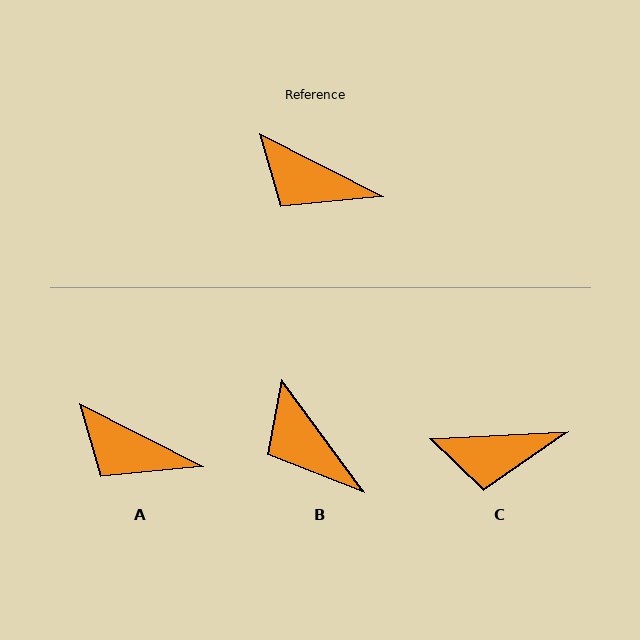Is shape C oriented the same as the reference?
No, it is off by about 30 degrees.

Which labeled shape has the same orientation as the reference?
A.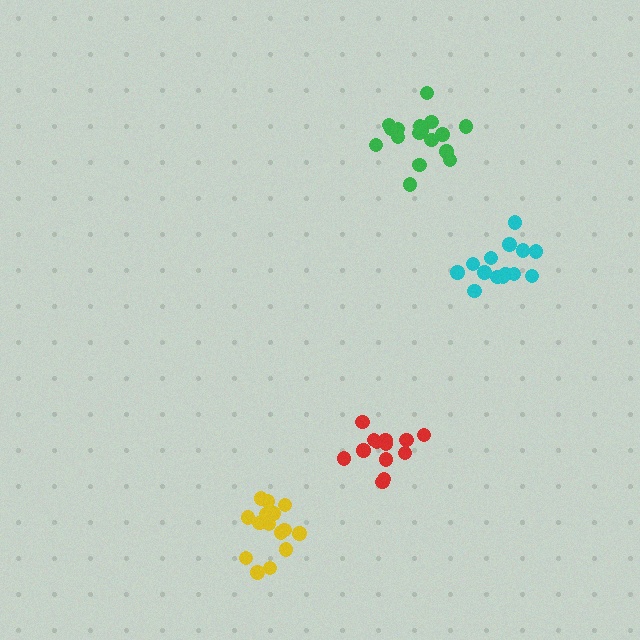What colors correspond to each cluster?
The clusters are colored: yellow, green, red, cyan.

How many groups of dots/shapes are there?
There are 4 groups.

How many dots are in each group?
Group 1: 15 dots, Group 2: 17 dots, Group 3: 13 dots, Group 4: 14 dots (59 total).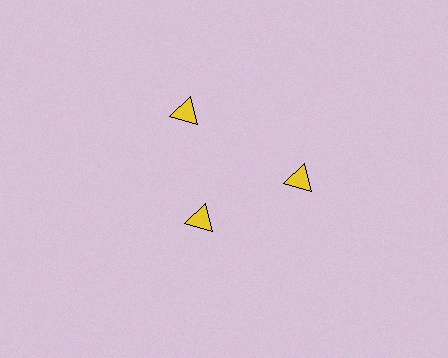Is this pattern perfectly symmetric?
No. The 3 yellow triangles are arranged in a ring, but one element near the 7 o'clock position is pulled inward toward the center, breaking the 3-fold rotational symmetry.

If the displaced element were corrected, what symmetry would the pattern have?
It would have 3-fold rotational symmetry — the pattern would map onto itself every 120 degrees.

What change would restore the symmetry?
The symmetry would be restored by moving it outward, back onto the ring so that all 3 triangles sit at equal angles and equal distance from the center.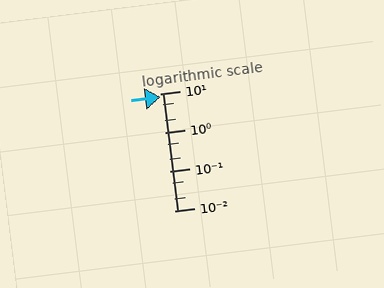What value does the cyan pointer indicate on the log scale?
The pointer indicates approximately 8.1.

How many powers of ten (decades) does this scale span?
The scale spans 3 decades, from 0.01 to 10.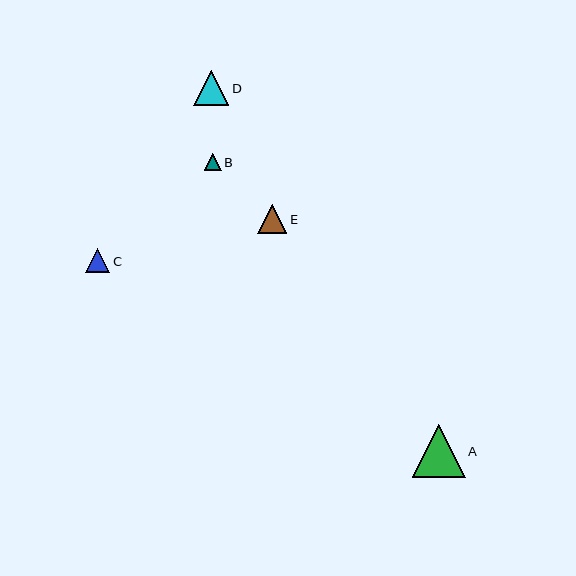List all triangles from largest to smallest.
From largest to smallest: A, D, E, C, B.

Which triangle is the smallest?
Triangle B is the smallest with a size of approximately 17 pixels.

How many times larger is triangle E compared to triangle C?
Triangle E is approximately 1.2 times the size of triangle C.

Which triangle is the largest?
Triangle A is the largest with a size of approximately 53 pixels.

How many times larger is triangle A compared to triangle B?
Triangle A is approximately 3.1 times the size of triangle B.